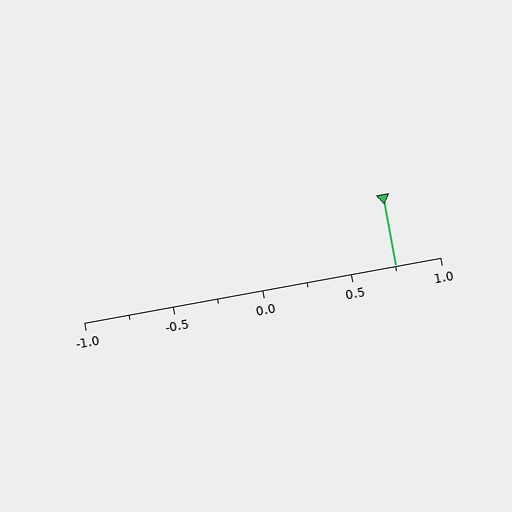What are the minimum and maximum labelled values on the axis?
The axis runs from -1.0 to 1.0.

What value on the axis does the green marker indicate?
The marker indicates approximately 0.75.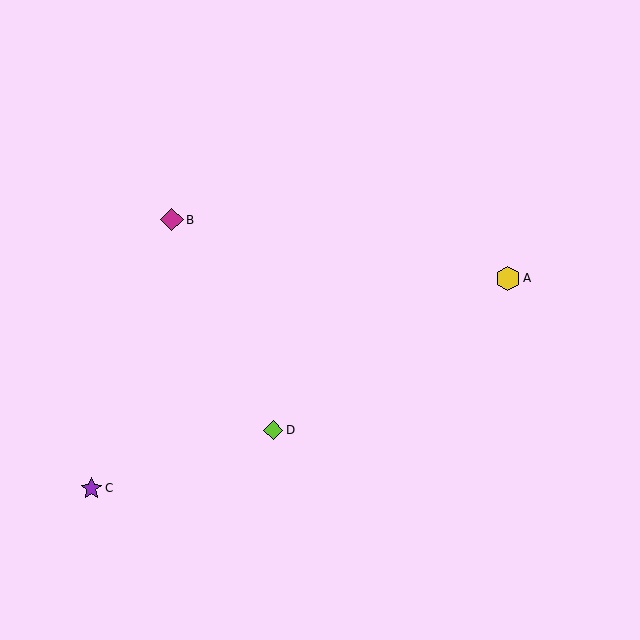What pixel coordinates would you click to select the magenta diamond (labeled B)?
Click at (172, 220) to select the magenta diamond B.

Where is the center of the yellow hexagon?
The center of the yellow hexagon is at (508, 278).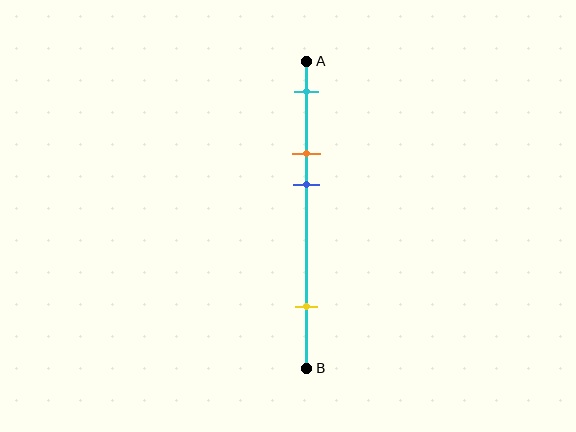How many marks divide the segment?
There are 4 marks dividing the segment.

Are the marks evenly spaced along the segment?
No, the marks are not evenly spaced.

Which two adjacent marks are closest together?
The orange and blue marks are the closest adjacent pair.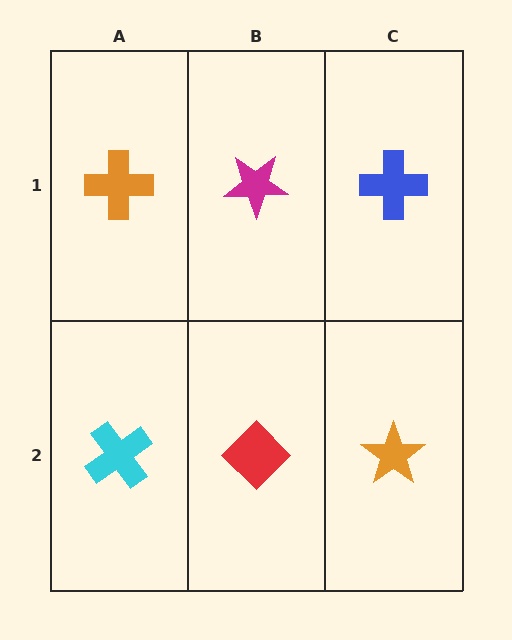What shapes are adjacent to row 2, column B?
A magenta star (row 1, column B), a cyan cross (row 2, column A), an orange star (row 2, column C).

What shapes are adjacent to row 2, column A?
An orange cross (row 1, column A), a red diamond (row 2, column B).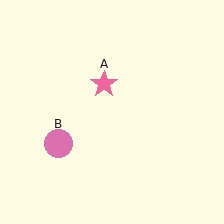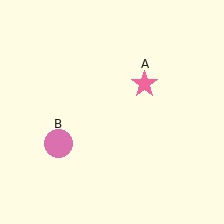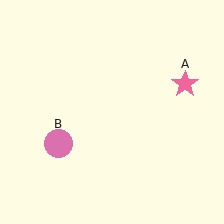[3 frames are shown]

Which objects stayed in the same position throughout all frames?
Pink circle (object B) remained stationary.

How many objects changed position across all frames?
1 object changed position: pink star (object A).